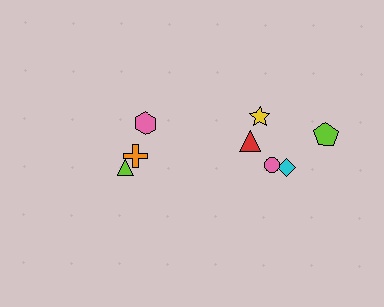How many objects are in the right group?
There are 5 objects.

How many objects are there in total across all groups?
There are 8 objects.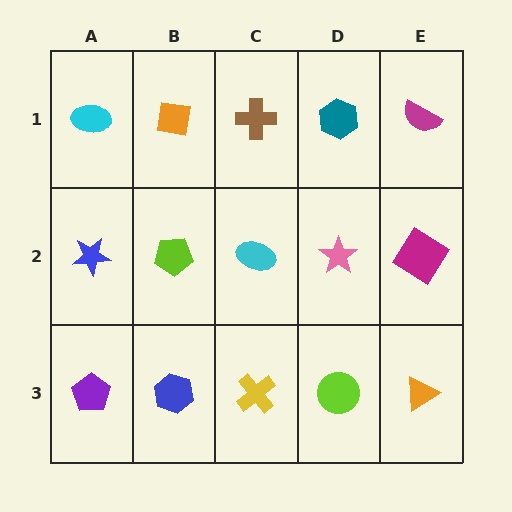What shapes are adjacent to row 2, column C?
A brown cross (row 1, column C), a yellow cross (row 3, column C), a lime pentagon (row 2, column B), a pink star (row 2, column D).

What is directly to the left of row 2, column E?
A pink star.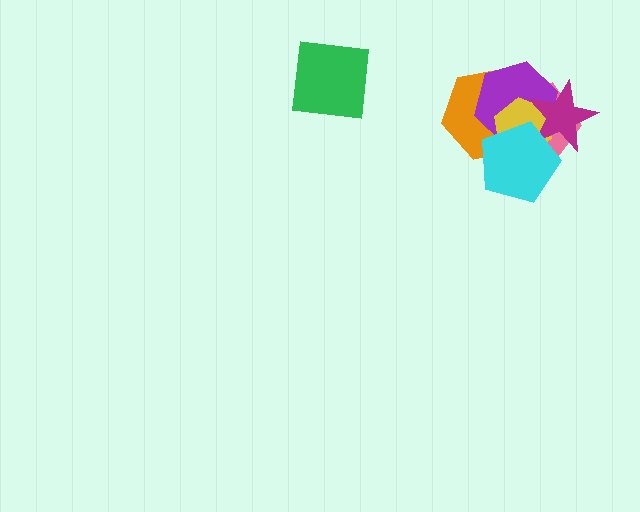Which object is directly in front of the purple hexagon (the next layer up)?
The yellow hexagon is directly in front of the purple hexagon.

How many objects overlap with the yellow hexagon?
5 objects overlap with the yellow hexagon.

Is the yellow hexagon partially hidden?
Yes, it is partially covered by another shape.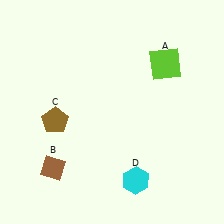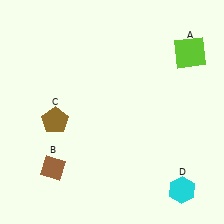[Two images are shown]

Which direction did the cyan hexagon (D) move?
The cyan hexagon (D) moved right.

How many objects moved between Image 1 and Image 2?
2 objects moved between the two images.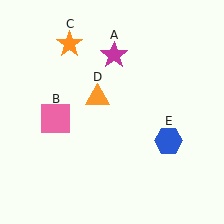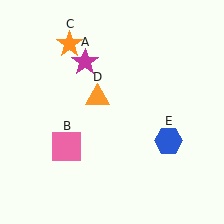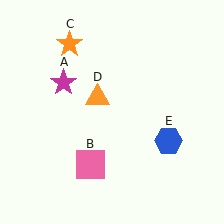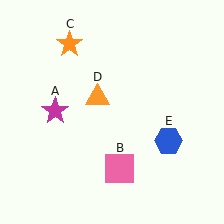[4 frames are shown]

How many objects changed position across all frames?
2 objects changed position: magenta star (object A), pink square (object B).